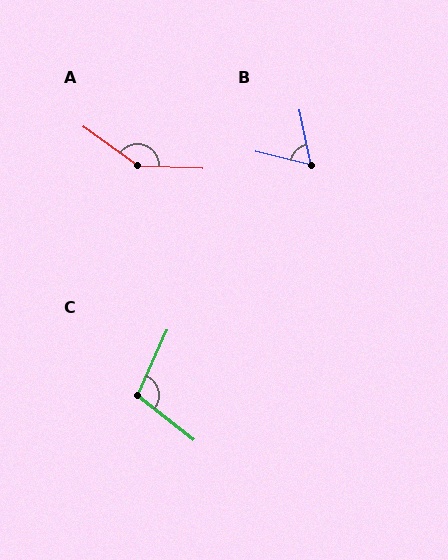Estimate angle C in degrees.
Approximately 104 degrees.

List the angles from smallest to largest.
B (65°), C (104°), A (146°).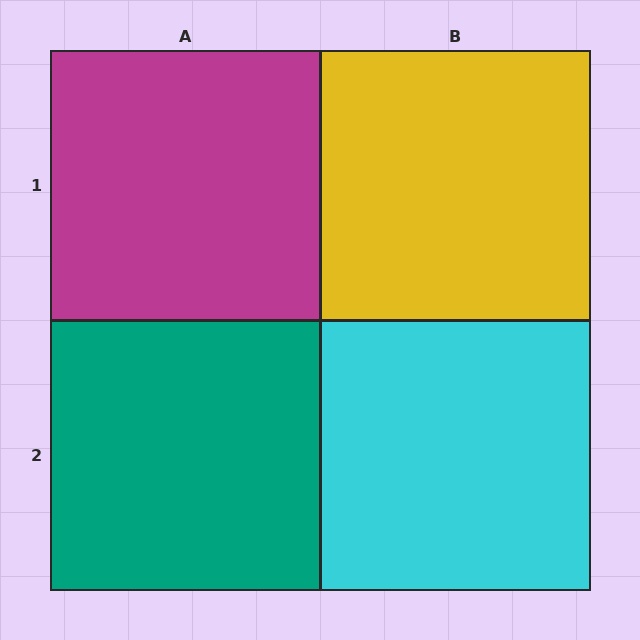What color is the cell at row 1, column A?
Magenta.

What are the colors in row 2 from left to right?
Teal, cyan.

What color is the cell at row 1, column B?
Yellow.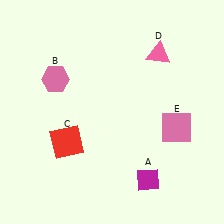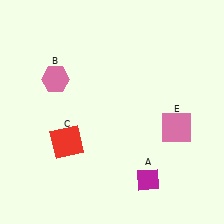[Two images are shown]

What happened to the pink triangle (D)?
The pink triangle (D) was removed in Image 2. It was in the top-right area of Image 1.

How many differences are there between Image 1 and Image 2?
There is 1 difference between the two images.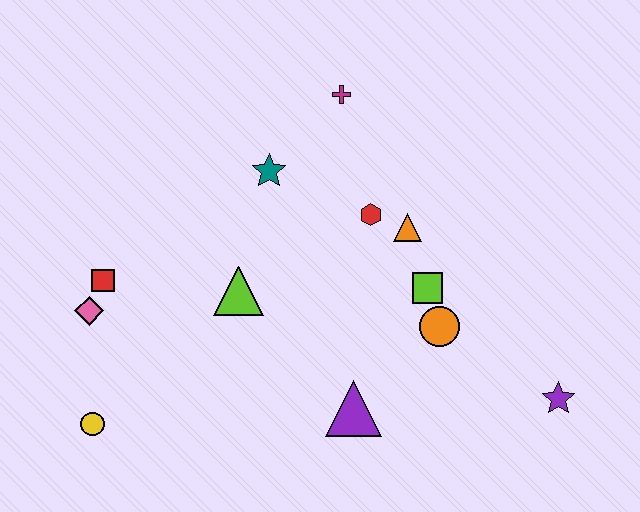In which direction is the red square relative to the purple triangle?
The red square is to the left of the purple triangle.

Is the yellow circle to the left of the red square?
Yes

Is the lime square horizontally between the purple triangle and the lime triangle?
No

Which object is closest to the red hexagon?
The orange triangle is closest to the red hexagon.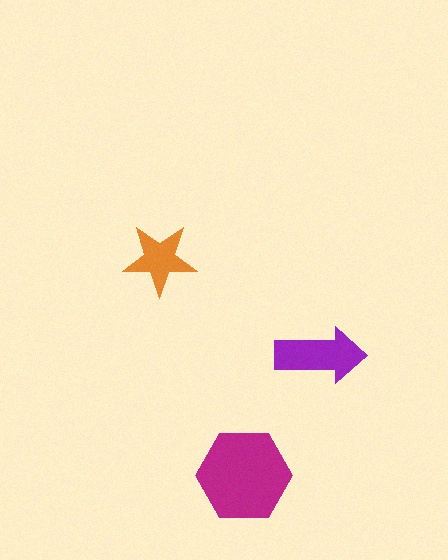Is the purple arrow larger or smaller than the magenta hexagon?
Smaller.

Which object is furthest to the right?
The purple arrow is rightmost.